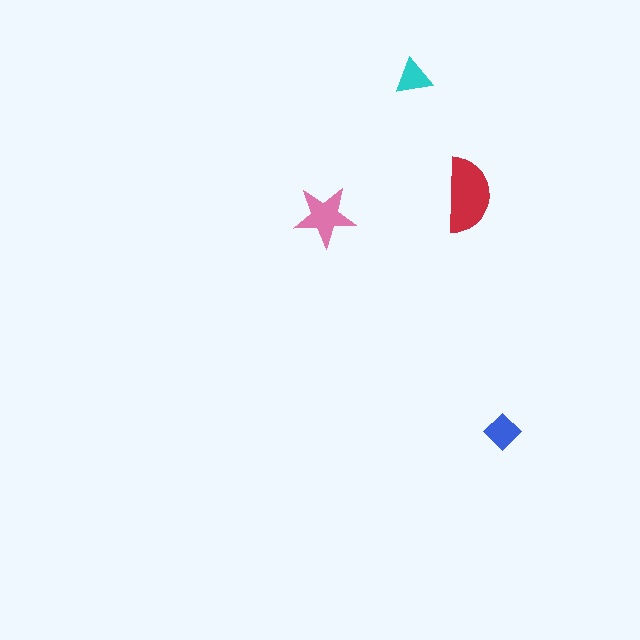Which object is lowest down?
The blue diamond is bottommost.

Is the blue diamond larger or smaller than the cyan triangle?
Larger.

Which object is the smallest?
The cyan triangle.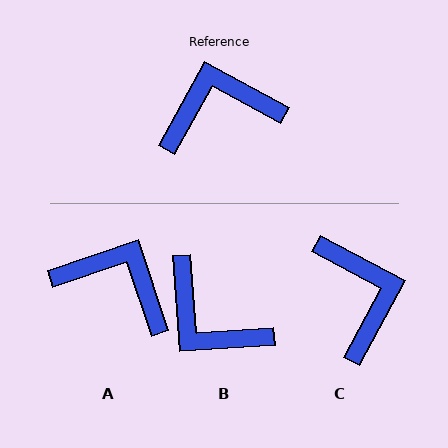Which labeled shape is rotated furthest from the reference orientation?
B, about 123 degrees away.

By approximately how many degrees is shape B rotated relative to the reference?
Approximately 123 degrees counter-clockwise.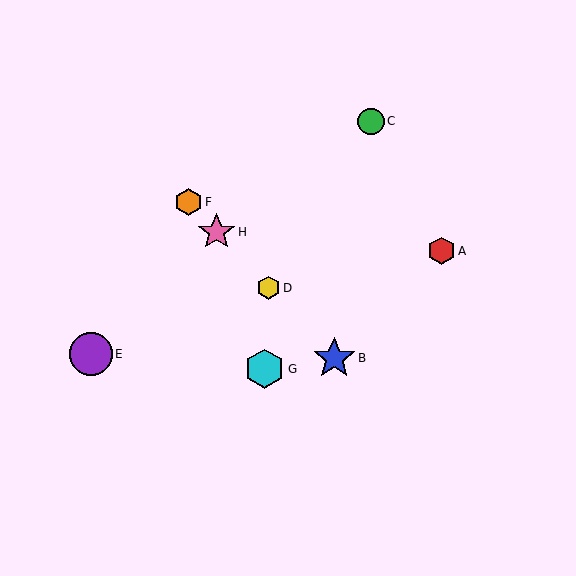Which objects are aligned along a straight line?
Objects B, D, F, H are aligned along a straight line.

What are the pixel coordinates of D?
Object D is at (269, 288).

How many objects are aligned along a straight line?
4 objects (B, D, F, H) are aligned along a straight line.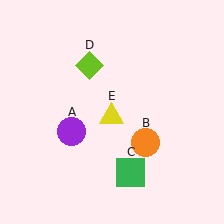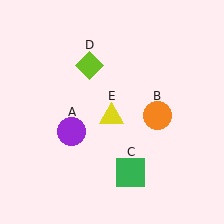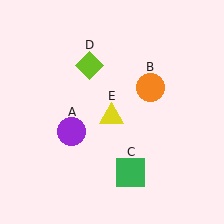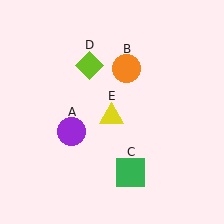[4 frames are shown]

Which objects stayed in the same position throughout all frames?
Purple circle (object A) and green square (object C) and lime diamond (object D) and yellow triangle (object E) remained stationary.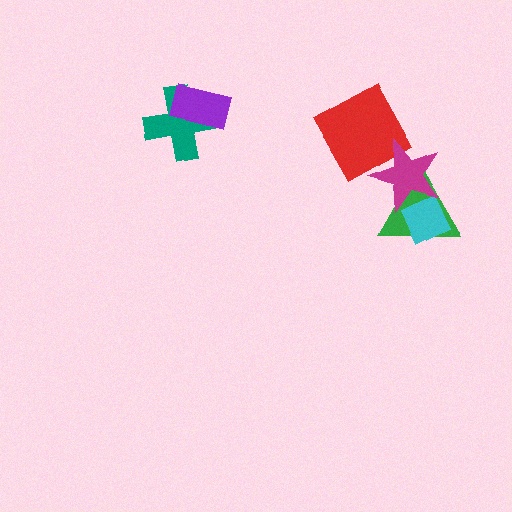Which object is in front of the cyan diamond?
The magenta star is in front of the cyan diamond.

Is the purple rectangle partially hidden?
No, no other shape covers it.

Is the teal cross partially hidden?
Yes, it is partially covered by another shape.